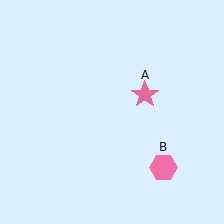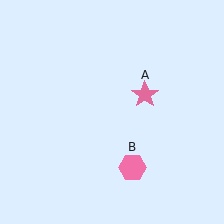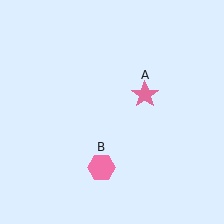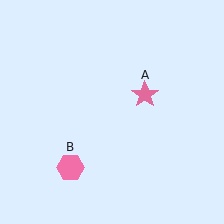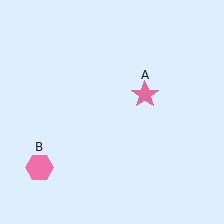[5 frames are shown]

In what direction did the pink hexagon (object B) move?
The pink hexagon (object B) moved left.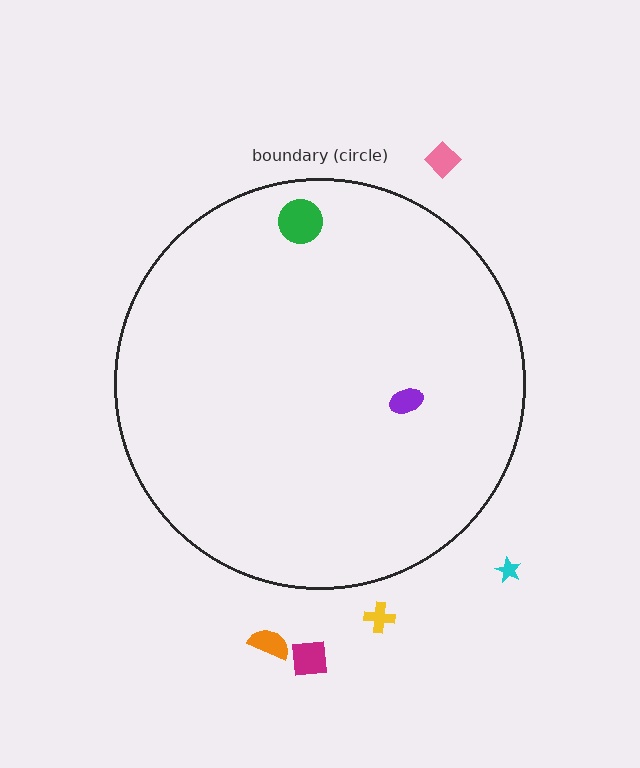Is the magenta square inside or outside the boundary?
Outside.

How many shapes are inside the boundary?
2 inside, 5 outside.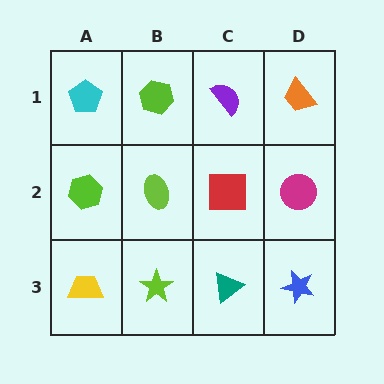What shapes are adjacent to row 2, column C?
A purple semicircle (row 1, column C), a teal triangle (row 3, column C), a lime ellipse (row 2, column B), a magenta circle (row 2, column D).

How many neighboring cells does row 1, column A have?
2.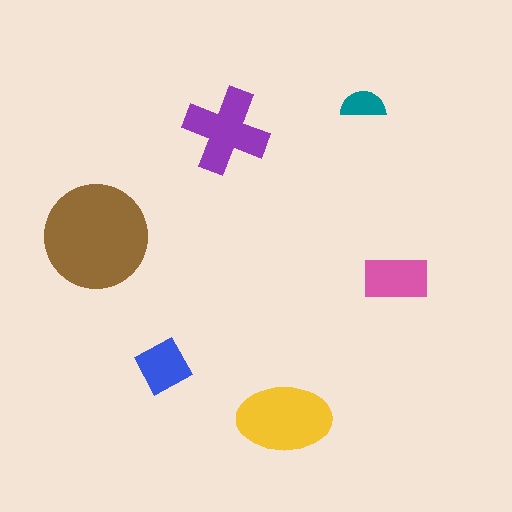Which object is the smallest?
The teal semicircle.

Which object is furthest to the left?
The brown circle is leftmost.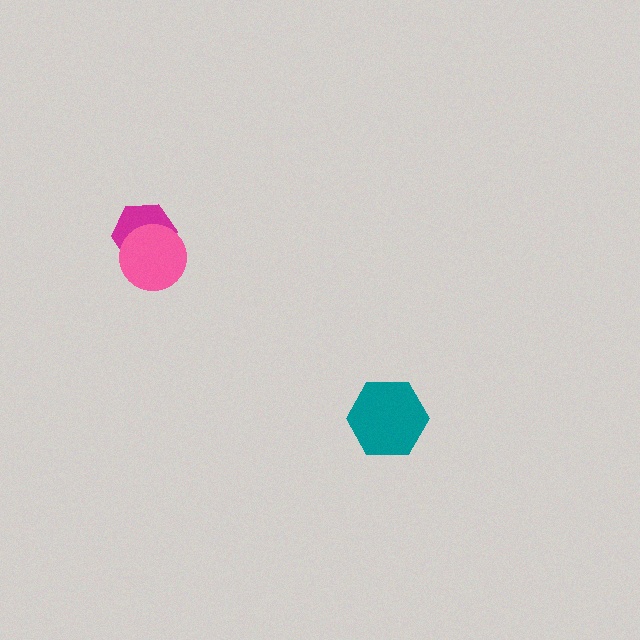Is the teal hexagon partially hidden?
No, no other shape covers it.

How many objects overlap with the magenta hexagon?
1 object overlaps with the magenta hexagon.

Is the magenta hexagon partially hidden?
Yes, it is partially covered by another shape.